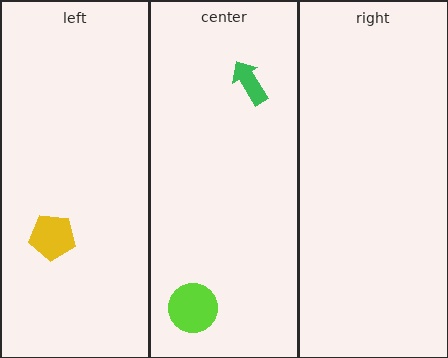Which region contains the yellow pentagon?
The left region.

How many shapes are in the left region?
1.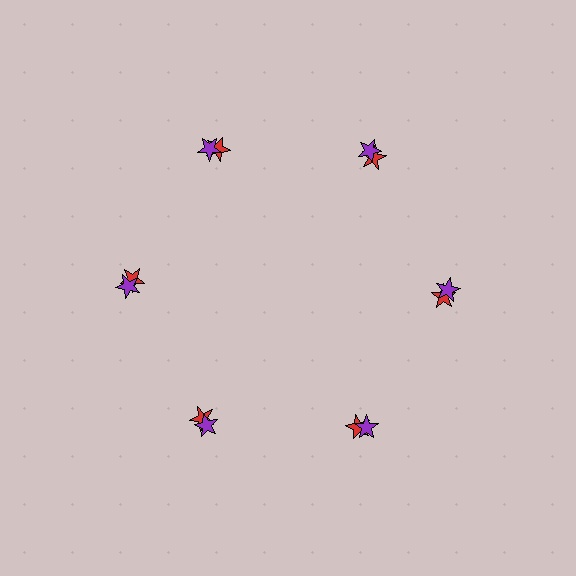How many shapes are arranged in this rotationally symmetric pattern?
There are 12 shapes, arranged in 6 groups of 2.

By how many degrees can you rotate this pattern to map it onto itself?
The pattern maps onto itself every 60 degrees of rotation.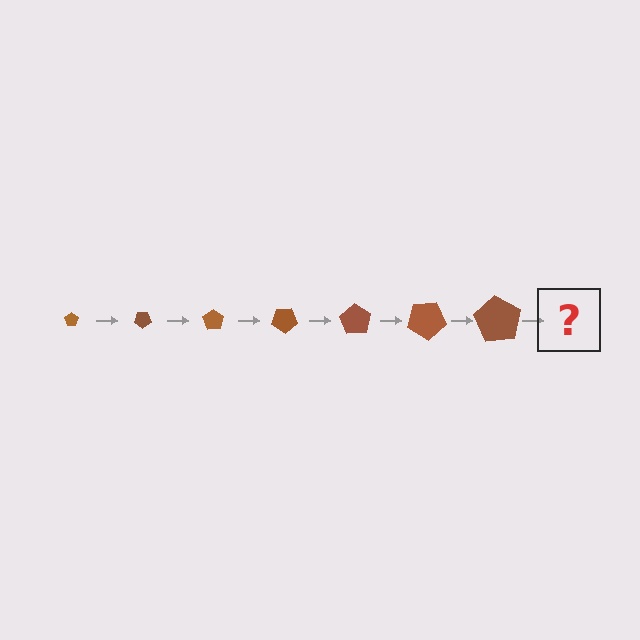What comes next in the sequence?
The next element should be a pentagon, larger than the previous one and rotated 245 degrees from the start.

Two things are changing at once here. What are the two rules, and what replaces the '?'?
The two rules are that the pentagon grows larger each step and it rotates 35 degrees each step. The '?' should be a pentagon, larger than the previous one and rotated 245 degrees from the start.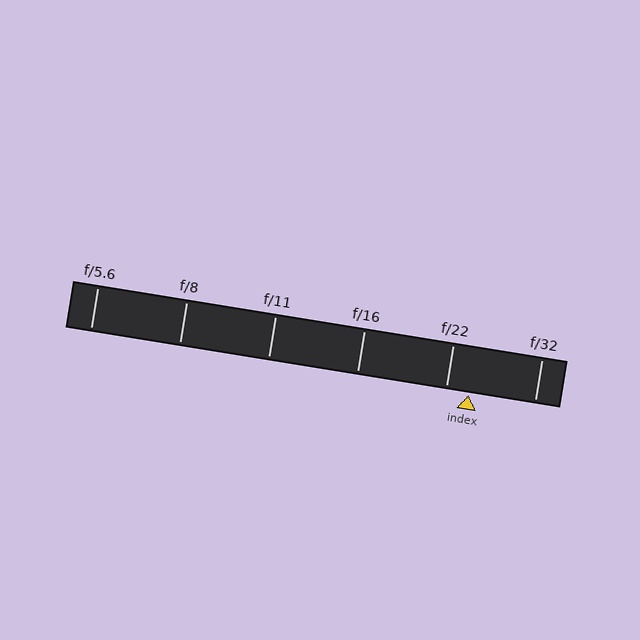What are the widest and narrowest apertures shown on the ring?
The widest aperture shown is f/5.6 and the narrowest is f/32.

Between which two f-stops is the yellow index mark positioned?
The index mark is between f/22 and f/32.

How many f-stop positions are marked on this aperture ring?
There are 6 f-stop positions marked.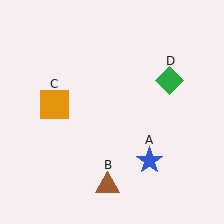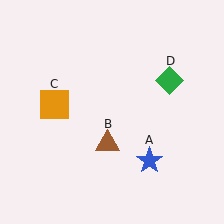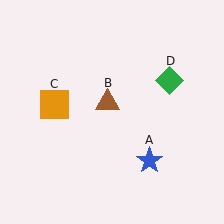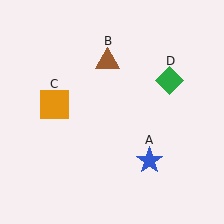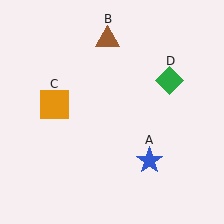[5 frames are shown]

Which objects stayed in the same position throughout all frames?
Blue star (object A) and orange square (object C) and green diamond (object D) remained stationary.